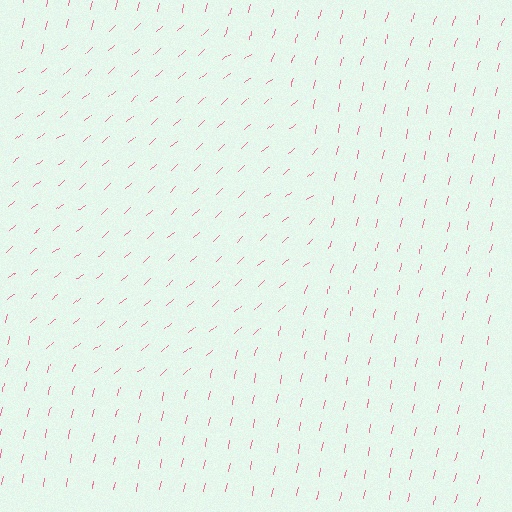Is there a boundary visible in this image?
Yes, there is a texture boundary formed by a change in line orientation.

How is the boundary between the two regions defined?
The boundary is defined purely by a change in line orientation (approximately 36 degrees difference). All lines are the same color and thickness.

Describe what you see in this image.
The image is filled with small pink line segments. A circle region in the image has lines oriented differently from the surrounding lines, creating a visible texture boundary.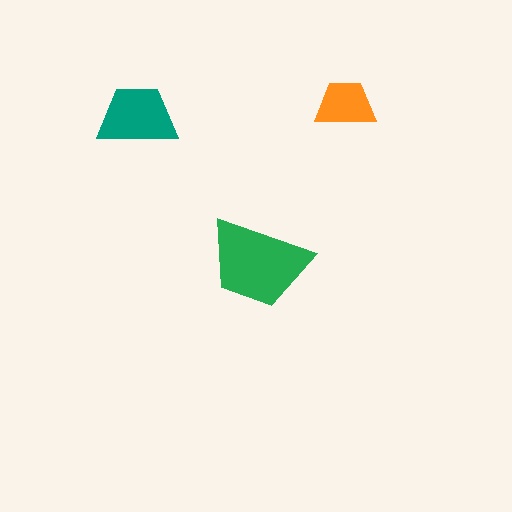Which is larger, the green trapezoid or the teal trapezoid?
The green one.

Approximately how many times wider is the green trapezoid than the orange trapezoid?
About 1.5 times wider.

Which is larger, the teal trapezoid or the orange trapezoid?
The teal one.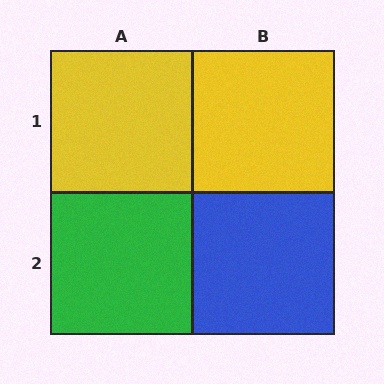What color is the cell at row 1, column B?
Yellow.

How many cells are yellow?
2 cells are yellow.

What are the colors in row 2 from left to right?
Green, blue.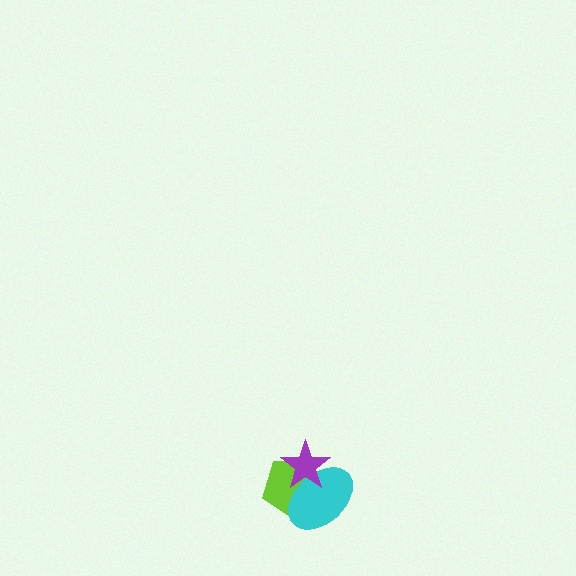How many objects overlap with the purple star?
2 objects overlap with the purple star.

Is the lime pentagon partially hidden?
Yes, it is partially covered by another shape.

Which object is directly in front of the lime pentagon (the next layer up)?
The cyan ellipse is directly in front of the lime pentagon.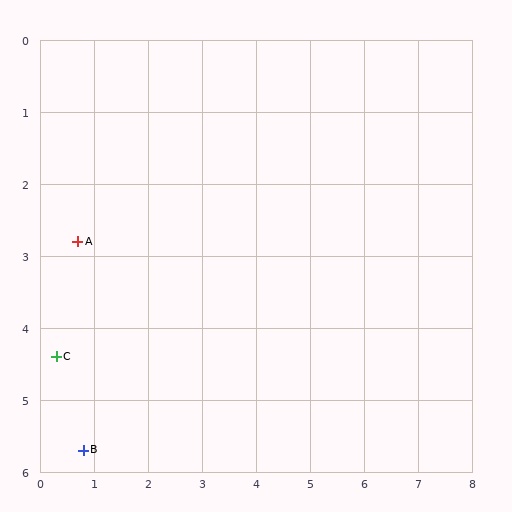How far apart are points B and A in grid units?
Points B and A are about 2.9 grid units apart.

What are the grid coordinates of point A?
Point A is at approximately (0.7, 2.8).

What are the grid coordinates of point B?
Point B is at approximately (0.8, 5.7).